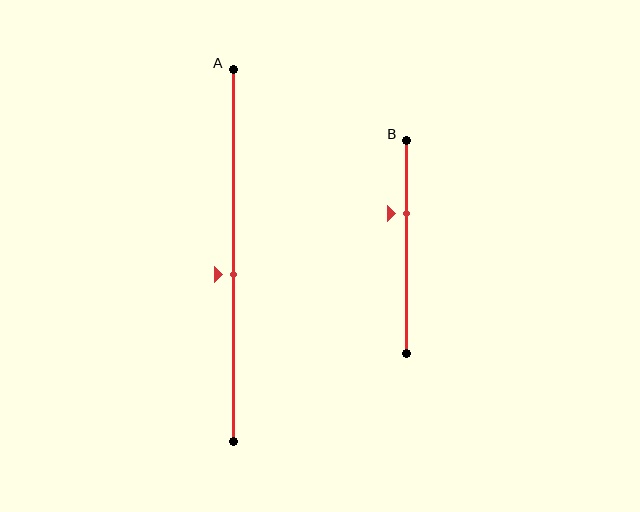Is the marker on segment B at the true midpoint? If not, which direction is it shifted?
No, the marker on segment B is shifted upward by about 16% of the segment length.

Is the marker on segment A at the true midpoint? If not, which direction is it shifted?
No, the marker on segment A is shifted downward by about 5% of the segment length.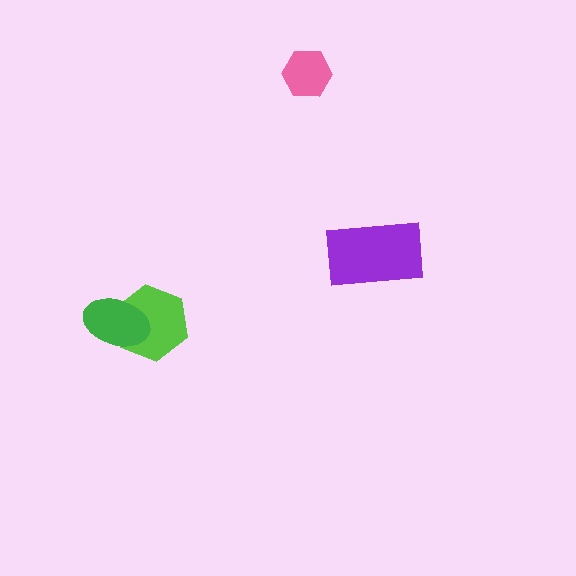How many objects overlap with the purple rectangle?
0 objects overlap with the purple rectangle.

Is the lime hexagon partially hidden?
Yes, it is partially covered by another shape.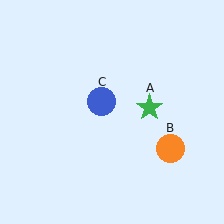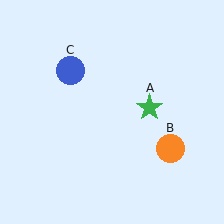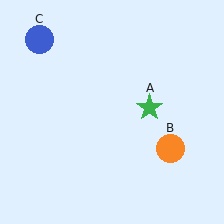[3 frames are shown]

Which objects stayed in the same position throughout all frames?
Green star (object A) and orange circle (object B) remained stationary.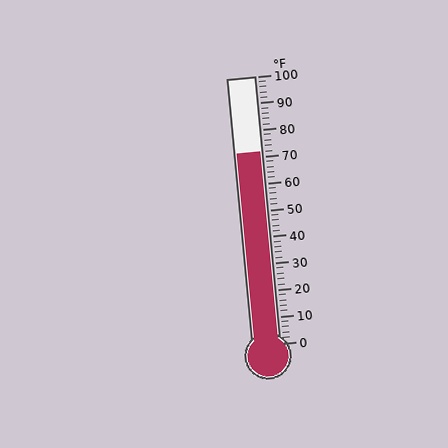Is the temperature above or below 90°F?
The temperature is below 90°F.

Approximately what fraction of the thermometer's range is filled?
The thermometer is filled to approximately 70% of its range.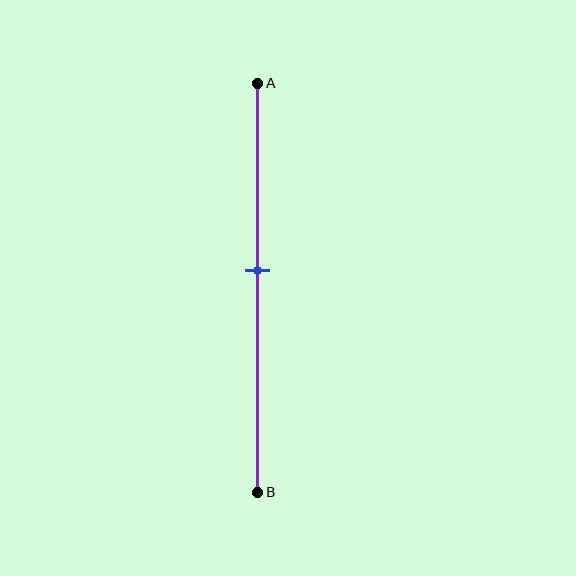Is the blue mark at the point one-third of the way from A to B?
No, the mark is at about 45% from A, not at the 33% one-third point.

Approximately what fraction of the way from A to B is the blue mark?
The blue mark is approximately 45% of the way from A to B.